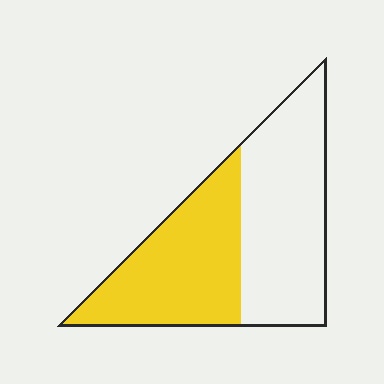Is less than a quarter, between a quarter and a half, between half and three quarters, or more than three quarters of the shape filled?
Between a quarter and a half.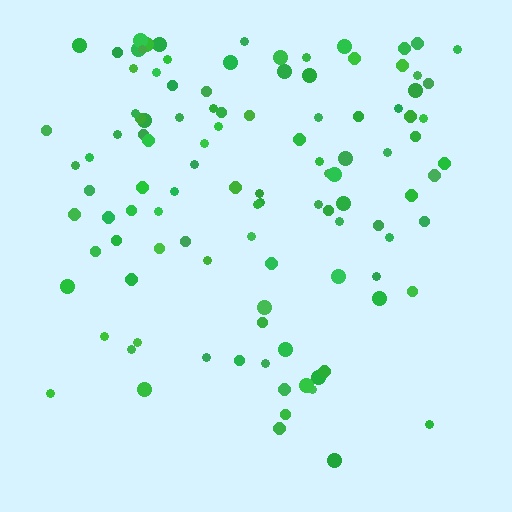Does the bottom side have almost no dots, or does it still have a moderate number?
Still a moderate number, just noticeably fewer than the top.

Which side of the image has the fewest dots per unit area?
The bottom.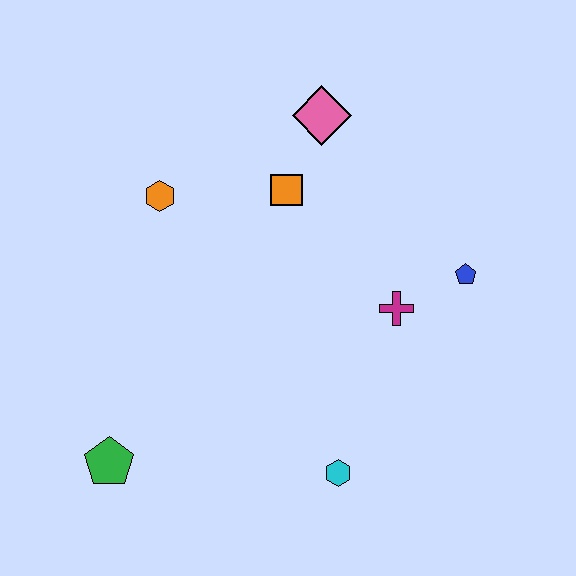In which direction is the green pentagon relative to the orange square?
The green pentagon is below the orange square.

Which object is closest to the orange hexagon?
The orange square is closest to the orange hexagon.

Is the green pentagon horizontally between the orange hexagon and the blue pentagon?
No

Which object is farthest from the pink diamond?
The green pentagon is farthest from the pink diamond.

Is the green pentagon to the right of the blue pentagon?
No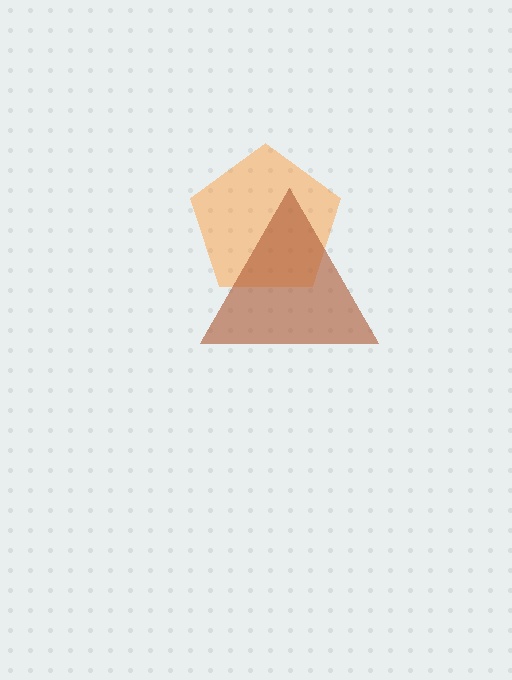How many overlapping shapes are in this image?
There are 2 overlapping shapes in the image.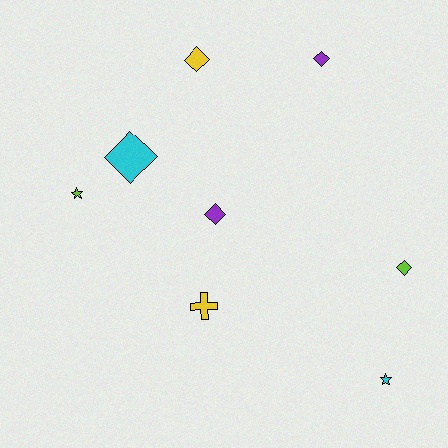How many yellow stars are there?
There are no yellow stars.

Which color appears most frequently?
Lime, with 2 objects.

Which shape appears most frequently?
Diamond, with 5 objects.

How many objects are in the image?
There are 8 objects.